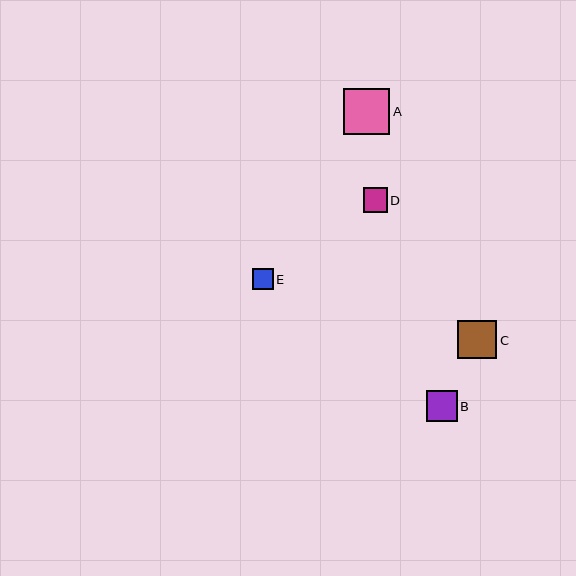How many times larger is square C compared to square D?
Square C is approximately 1.6 times the size of square D.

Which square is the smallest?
Square E is the smallest with a size of approximately 20 pixels.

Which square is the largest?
Square A is the largest with a size of approximately 46 pixels.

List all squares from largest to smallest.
From largest to smallest: A, C, B, D, E.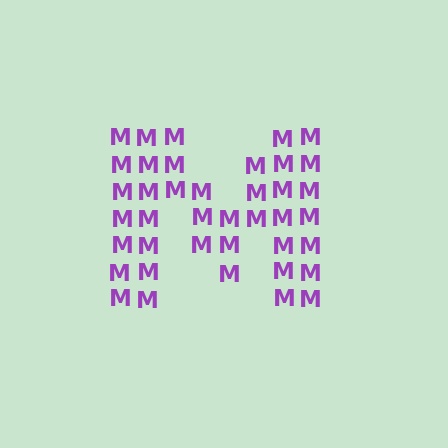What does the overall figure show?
The overall figure shows the letter M.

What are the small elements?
The small elements are letter M's.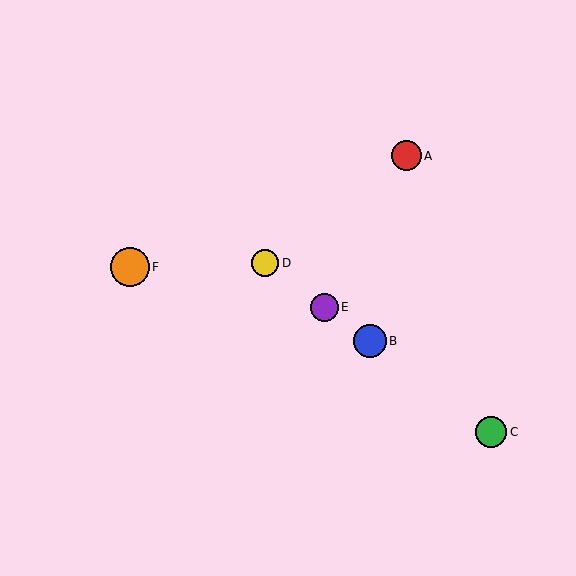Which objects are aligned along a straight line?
Objects B, C, D, E are aligned along a straight line.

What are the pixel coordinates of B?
Object B is at (370, 341).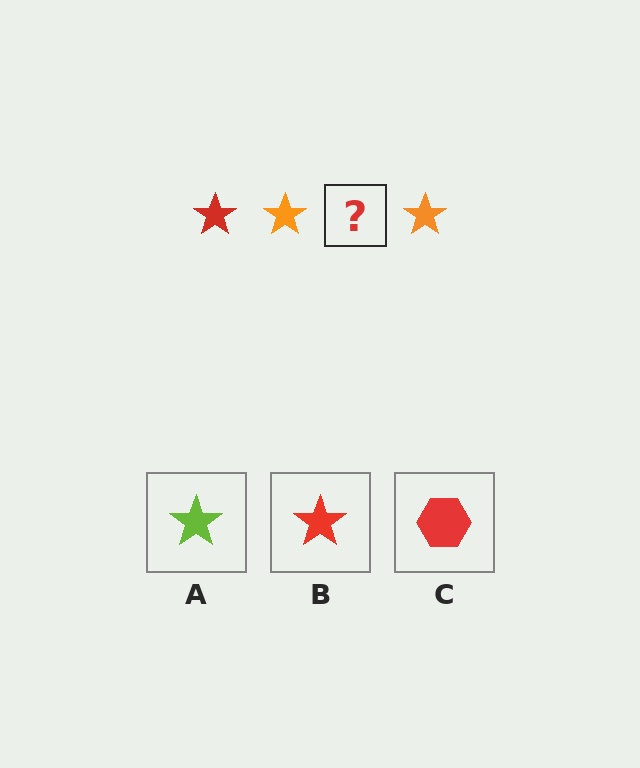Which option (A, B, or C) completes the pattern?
B.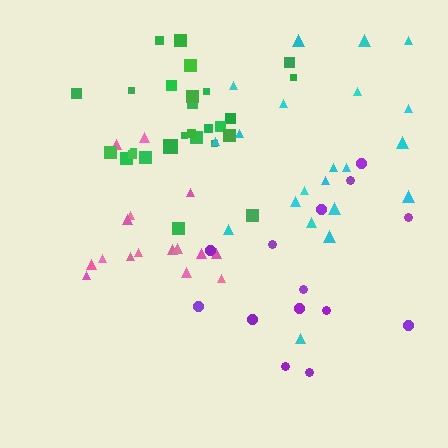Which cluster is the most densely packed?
Green.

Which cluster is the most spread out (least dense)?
Purple.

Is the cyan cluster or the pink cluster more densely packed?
Pink.